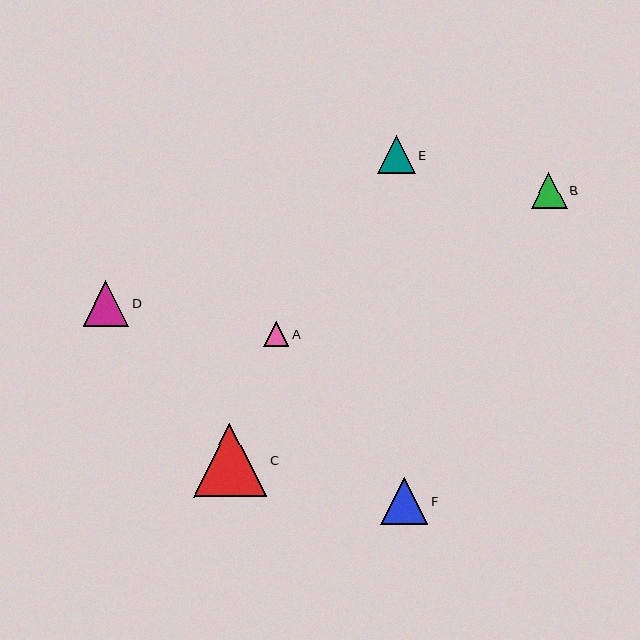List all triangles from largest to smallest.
From largest to smallest: C, F, D, E, B, A.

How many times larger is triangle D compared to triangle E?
Triangle D is approximately 1.2 times the size of triangle E.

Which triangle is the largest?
Triangle C is the largest with a size of approximately 73 pixels.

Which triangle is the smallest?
Triangle A is the smallest with a size of approximately 26 pixels.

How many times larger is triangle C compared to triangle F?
Triangle C is approximately 1.5 times the size of triangle F.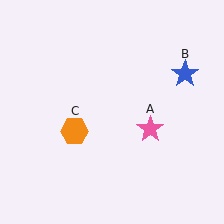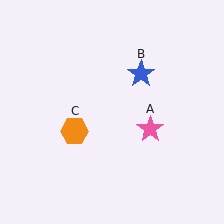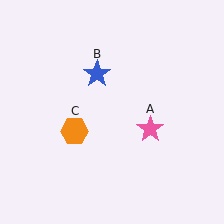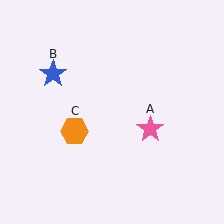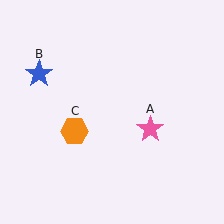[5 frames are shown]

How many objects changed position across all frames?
1 object changed position: blue star (object B).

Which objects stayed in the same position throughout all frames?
Pink star (object A) and orange hexagon (object C) remained stationary.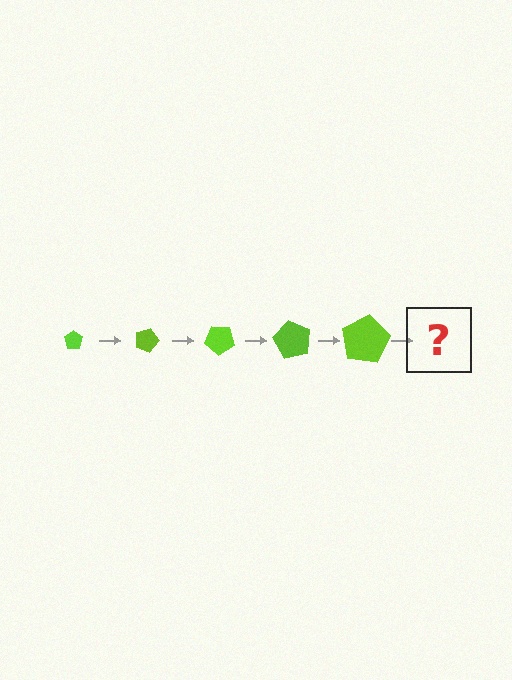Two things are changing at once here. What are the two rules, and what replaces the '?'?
The two rules are that the pentagon grows larger each step and it rotates 20 degrees each step. The '?' should be a pentagon, larger than the previous one and rotated 100 degrees from the start.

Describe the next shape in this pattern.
It should be a pentagon, larger than the previous one and rotated 100 degrees from the start.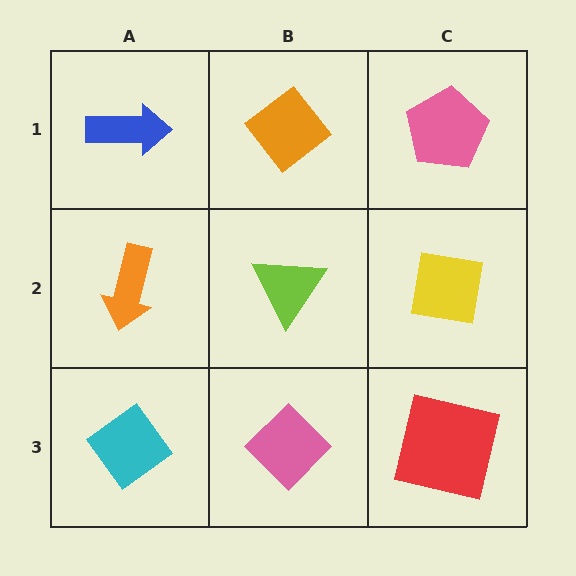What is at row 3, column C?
A red square.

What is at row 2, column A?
An orange arrow.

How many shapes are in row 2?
3 shapes.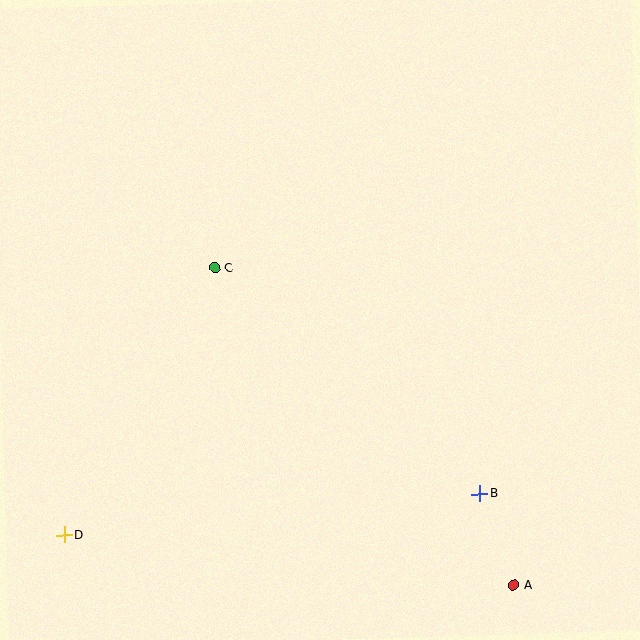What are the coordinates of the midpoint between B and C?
The midpoint between B and C is at (347, 381).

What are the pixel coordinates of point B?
Point B is at (480, 494).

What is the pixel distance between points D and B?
The distance between D and B is 418 pixels.